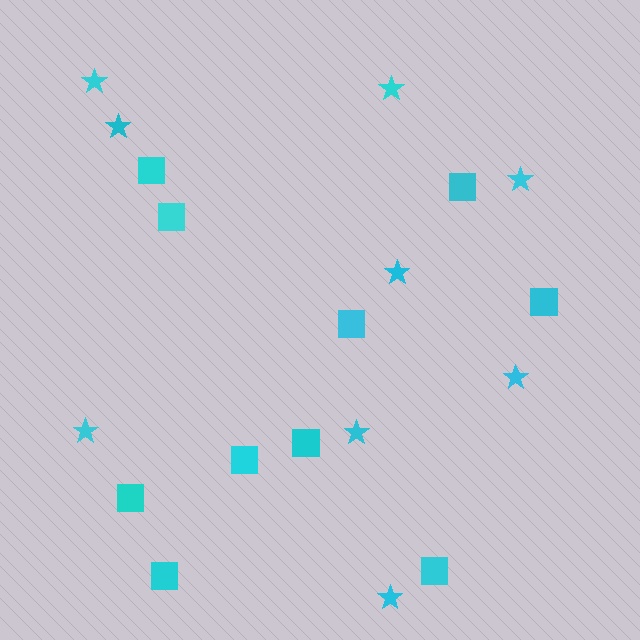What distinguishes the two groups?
There are 2 groups: one group of squares (10) and one group of stars (9).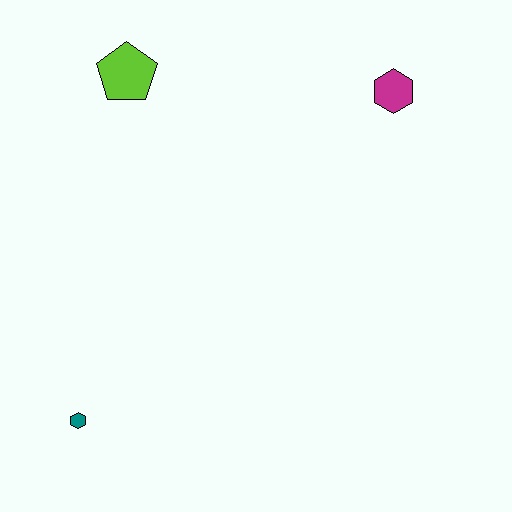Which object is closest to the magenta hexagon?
The lime pentagon is closest to the magenta hexagon.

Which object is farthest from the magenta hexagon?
The teal hexagon is farthest from the magenta hexagon.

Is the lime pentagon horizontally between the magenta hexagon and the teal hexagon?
Yes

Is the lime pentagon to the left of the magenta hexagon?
Yes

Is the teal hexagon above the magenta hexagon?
No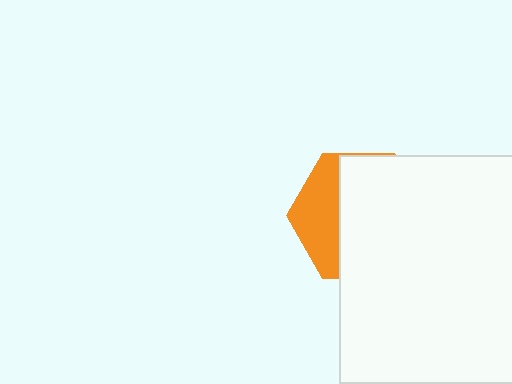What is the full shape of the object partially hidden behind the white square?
The partially hidden object is an orange hexagon.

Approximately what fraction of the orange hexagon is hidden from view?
Roughly 67% of the orange hexagon is hidden behind the white square.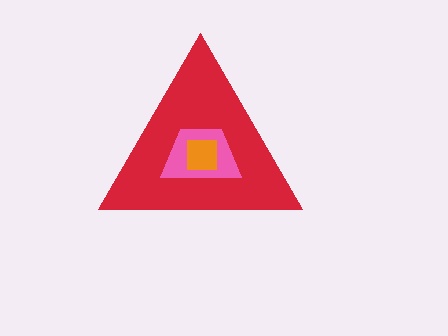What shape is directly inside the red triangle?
The pink trapezoid.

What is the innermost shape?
The orange square.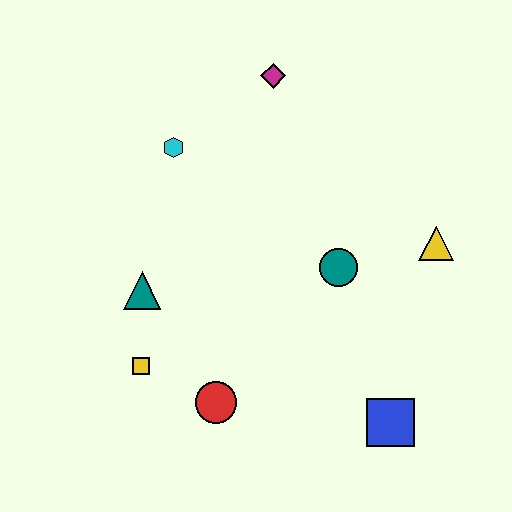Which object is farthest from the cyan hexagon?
The blue square is farthest from the cyan hexagon.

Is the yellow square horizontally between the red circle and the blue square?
No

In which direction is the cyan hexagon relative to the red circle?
The cyan hexagon is above the red circle.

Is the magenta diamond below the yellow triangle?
No